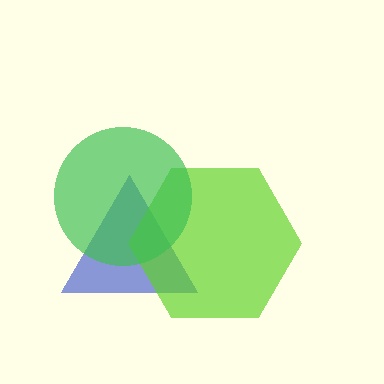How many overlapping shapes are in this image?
There are 3 overlapping shapes in the image.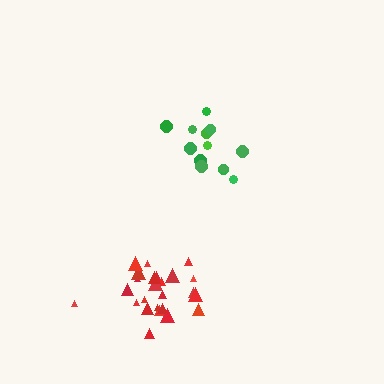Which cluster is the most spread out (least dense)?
Green.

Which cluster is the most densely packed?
Red.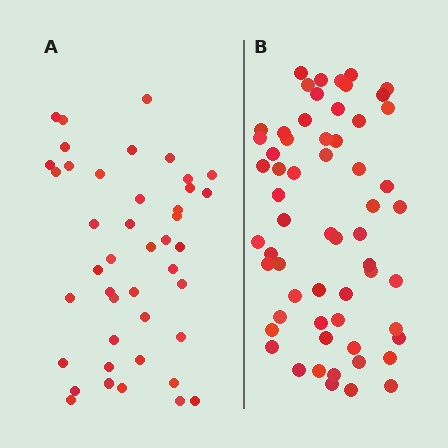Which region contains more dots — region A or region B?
Region B (the right region) has more dots.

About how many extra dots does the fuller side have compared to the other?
Region B has approximately 15 more dots than region A.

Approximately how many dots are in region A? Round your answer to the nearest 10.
About 40 dots. (The exact count is 43, which rounds to 40.)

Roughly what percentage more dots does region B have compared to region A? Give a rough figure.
About 40% more.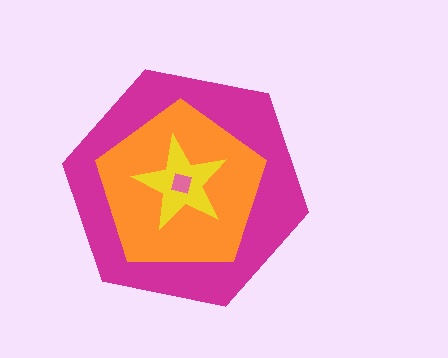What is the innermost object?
The pink square.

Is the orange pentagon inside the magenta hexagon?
Yes.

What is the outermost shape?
The magenta hexagon.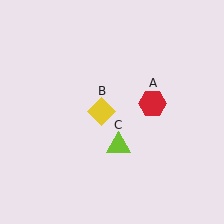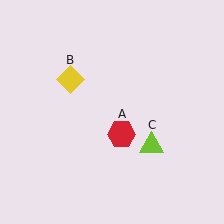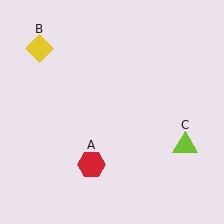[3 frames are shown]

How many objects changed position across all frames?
3 objects changed position: red hexagon (object A), yellow diamond (object B), lime triangle (object C).